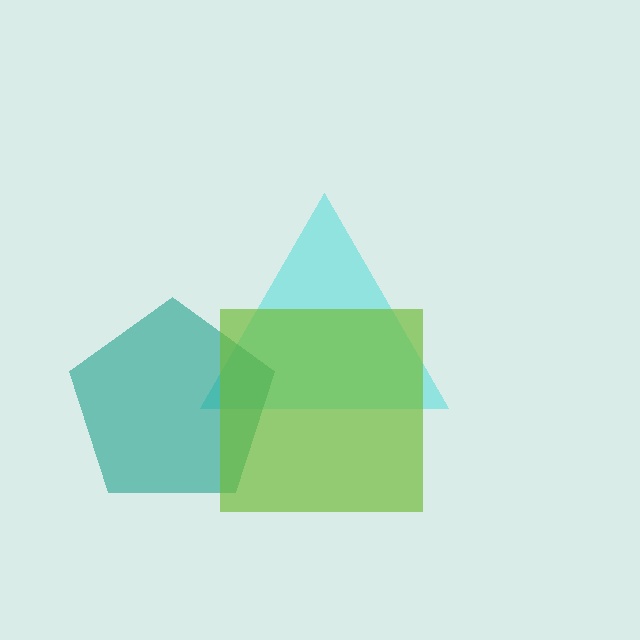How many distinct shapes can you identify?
There are 3 distinct shapes: a cyan triangle, a teal pentagon, a lime square.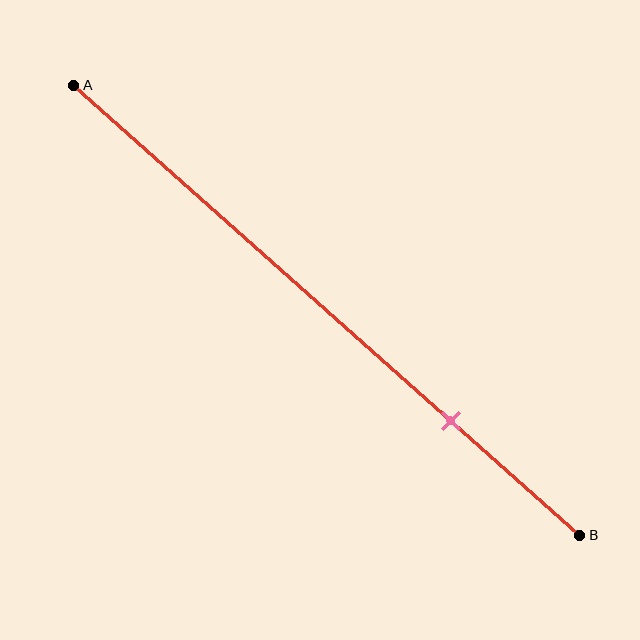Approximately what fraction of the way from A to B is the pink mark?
The pink mark is approximately 75% of the way from A to B.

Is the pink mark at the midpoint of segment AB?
No, the mark is at about 75% from A, not at the 50% midpoint.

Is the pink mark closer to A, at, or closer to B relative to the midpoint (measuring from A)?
The pink mark is closer to point B than the midpoint of segment AB.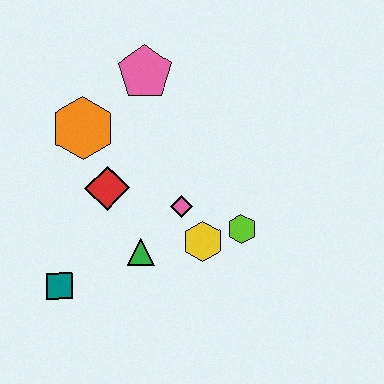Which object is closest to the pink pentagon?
The orange hexagon is closest to the pink pentagon.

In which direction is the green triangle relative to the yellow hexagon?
The green triangle is to the left of the yellow hexagon.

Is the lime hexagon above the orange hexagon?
No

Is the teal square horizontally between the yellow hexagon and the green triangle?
No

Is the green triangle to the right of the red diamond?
Yes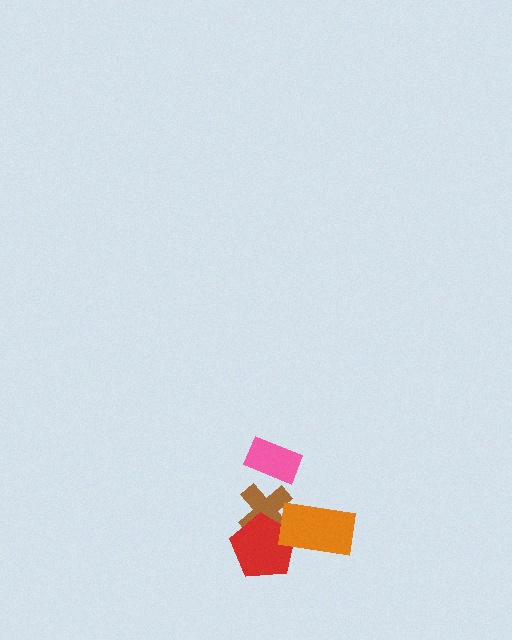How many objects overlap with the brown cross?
2 objects overlap with the brown cross.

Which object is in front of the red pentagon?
The orange rectangle is in front of the red pentagon.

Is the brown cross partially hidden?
Yes, it is partially covered by another shape.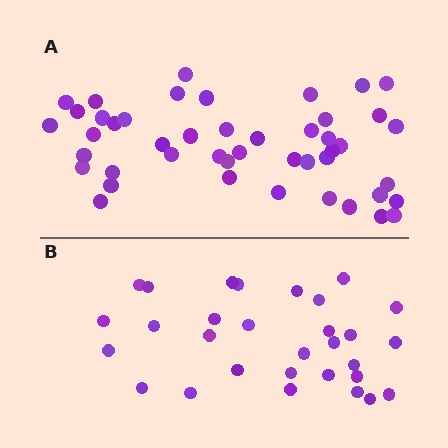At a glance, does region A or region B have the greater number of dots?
Region A (the top region) has more dots.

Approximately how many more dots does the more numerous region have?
Region A has approximately 15 more dots than region B.